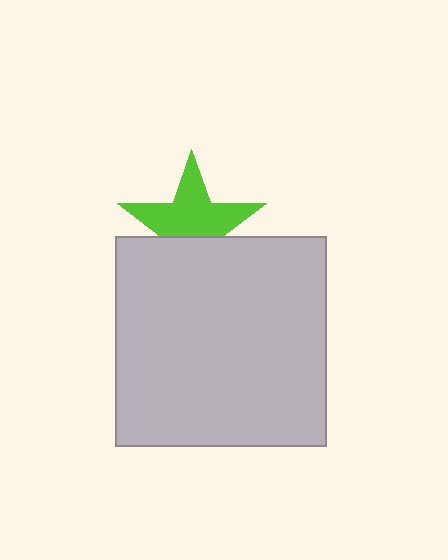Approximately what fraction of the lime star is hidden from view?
Roughly 39% of the lime star is hidden behind the light gray square.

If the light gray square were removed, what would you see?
You would see the complete lime star.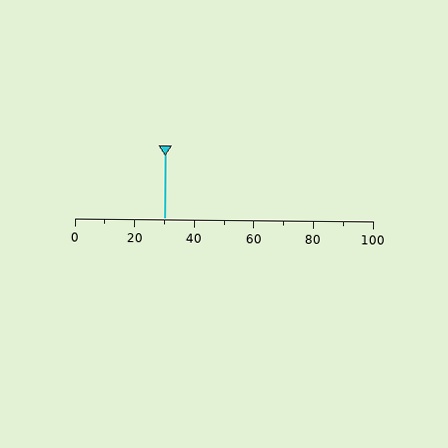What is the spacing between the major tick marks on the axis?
The major ticks are spaced 20 apart.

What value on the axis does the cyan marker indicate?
The marker indicates approximately 30.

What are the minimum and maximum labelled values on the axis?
The axis runs from 0 to 100.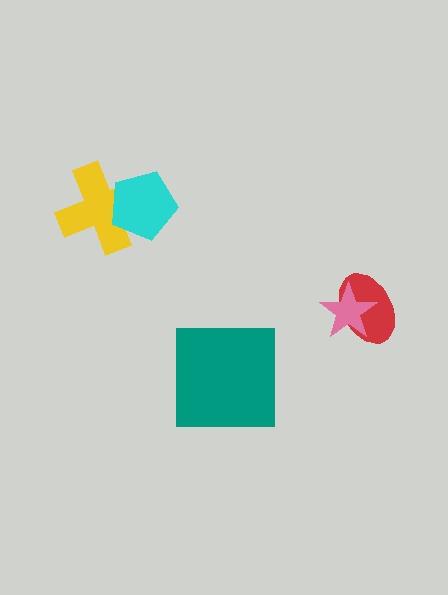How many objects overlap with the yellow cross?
1 object overlaps with the yellow cross.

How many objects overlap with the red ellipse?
1 object overlaps with the red ellipse.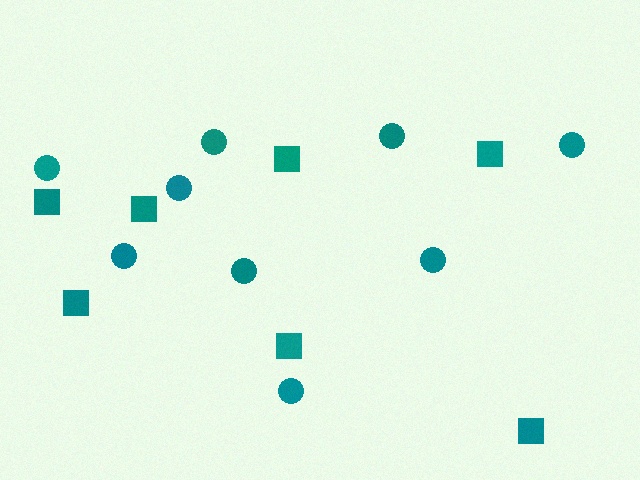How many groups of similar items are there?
There are 2 groups: one group of squares (7) and one group of circles (9).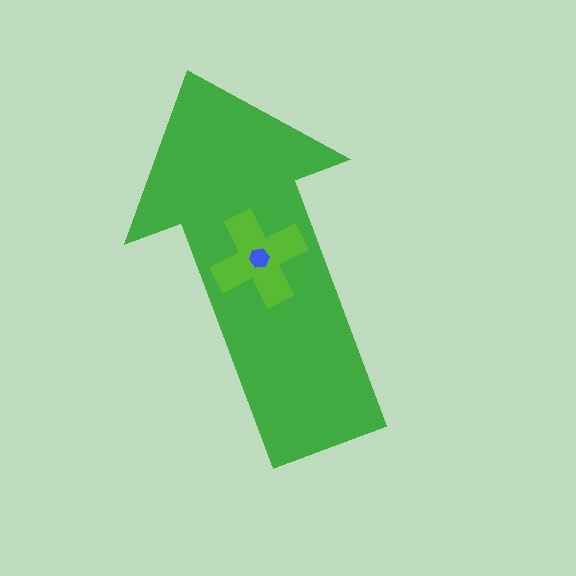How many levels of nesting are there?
3.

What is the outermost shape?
The green arrow.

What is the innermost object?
The blue hexagon.